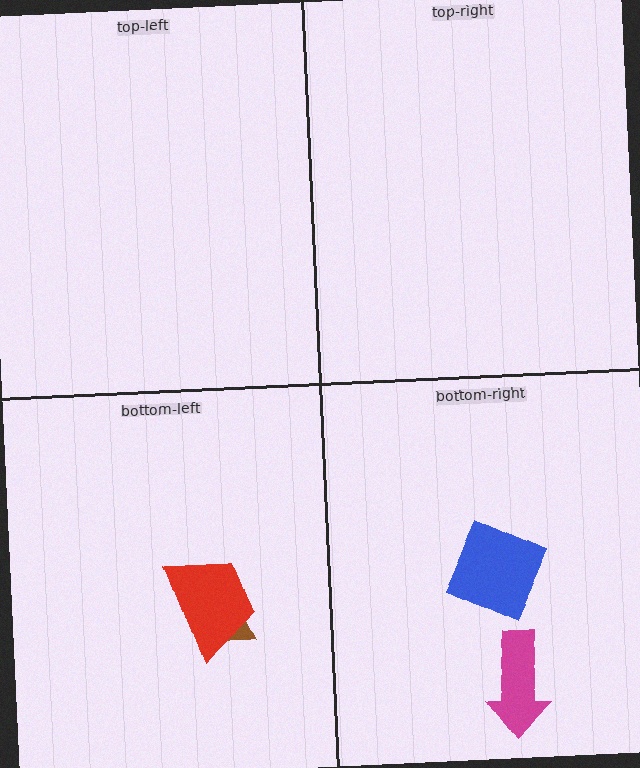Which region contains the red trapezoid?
The bottom-left region.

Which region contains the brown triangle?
The bottom-left region.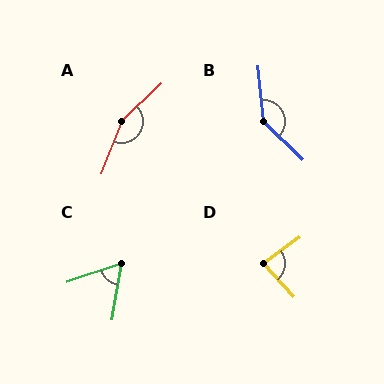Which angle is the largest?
A, at approximately 155 degrees.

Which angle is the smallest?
C, at approximately 61 degrees.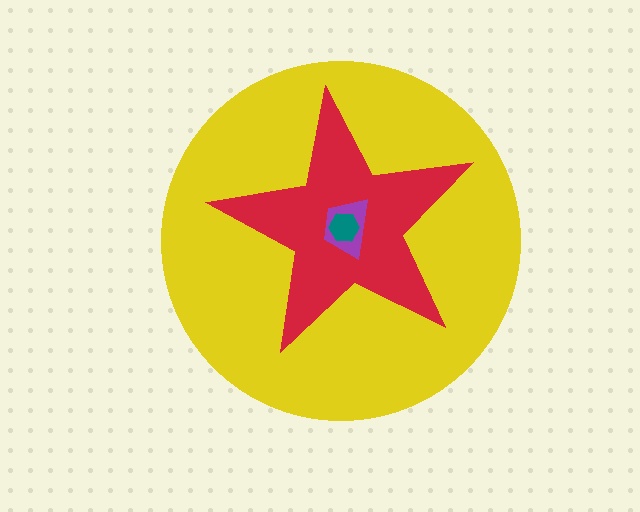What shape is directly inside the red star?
The purple trapezoid.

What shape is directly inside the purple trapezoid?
The teal hexagon.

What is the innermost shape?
The teal hexagon.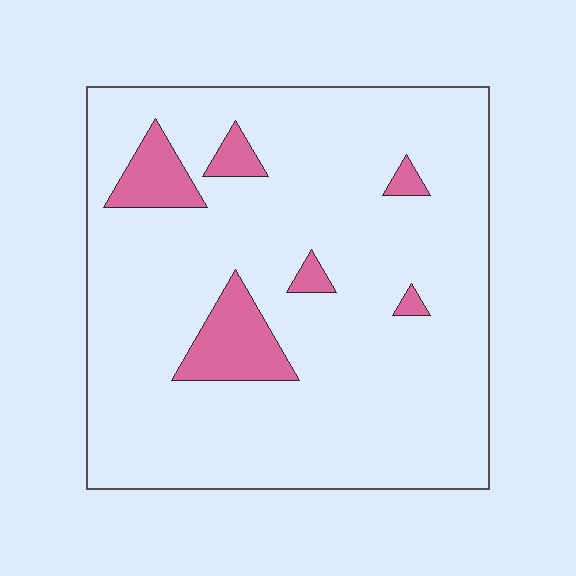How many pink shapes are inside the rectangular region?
6.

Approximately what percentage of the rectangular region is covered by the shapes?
Approximately 10%.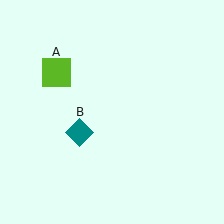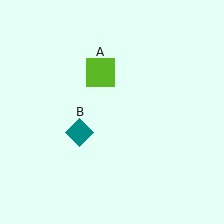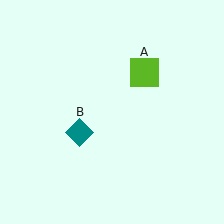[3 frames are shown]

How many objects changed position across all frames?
1 object changed position: lime square (object A).